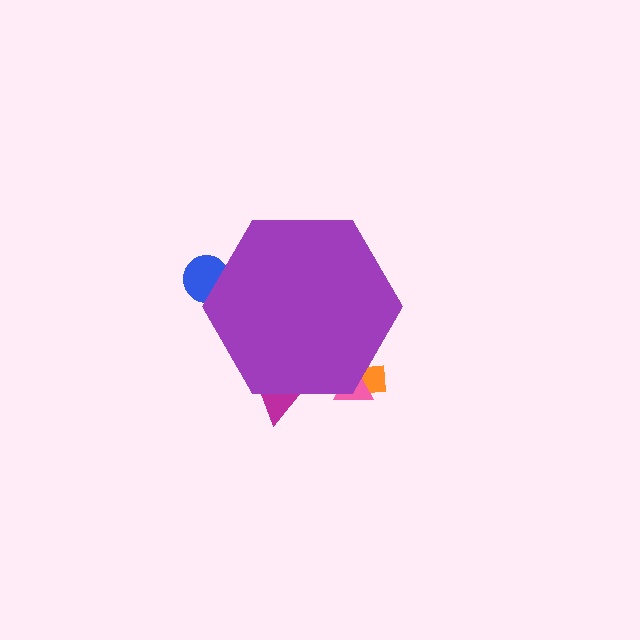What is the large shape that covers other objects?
A purple hexagon.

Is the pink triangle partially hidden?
Yes, the pink triangle is partially hidden behind the purple hexagon.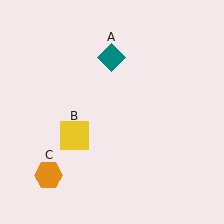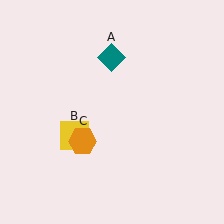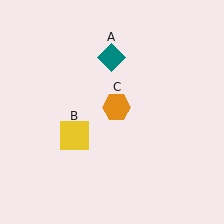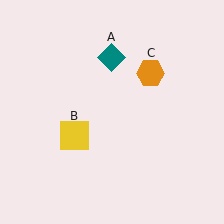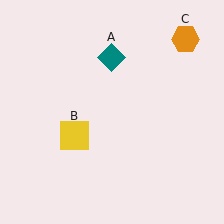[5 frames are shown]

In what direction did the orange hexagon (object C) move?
The orange hexagon (object C) moved up and to the right.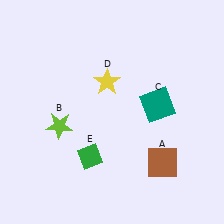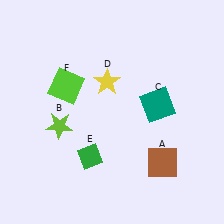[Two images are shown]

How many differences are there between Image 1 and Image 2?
There is 1 difference between the two images.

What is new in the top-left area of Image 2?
A lime square (F) was added in the top-left area of Image 2.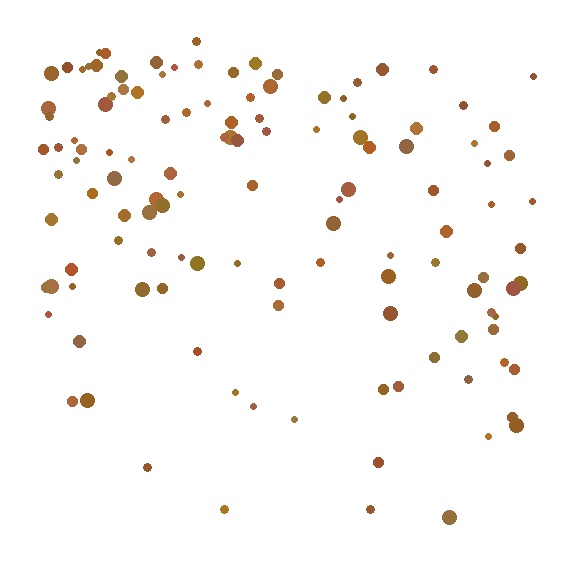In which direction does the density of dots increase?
From bottom to top, with the top side densest.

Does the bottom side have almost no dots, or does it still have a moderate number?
Still a moderate number, just noticeably fewer than the top.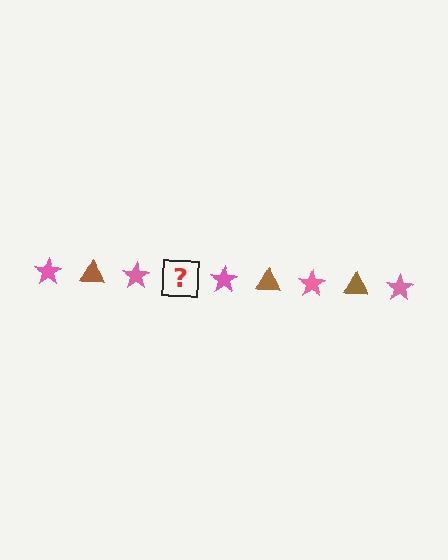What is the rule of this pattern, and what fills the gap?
The rule is that the pattern alternates between pink star and brown triangle. The gap should be filled with a brown triangle.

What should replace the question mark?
The question mark should be replaced with a brown triangle.